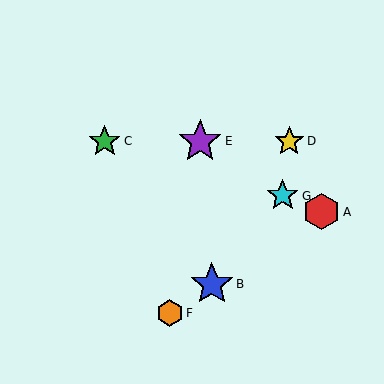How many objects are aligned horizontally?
3 objects (C, D, E) are aligned horizontally.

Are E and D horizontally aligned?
Yes, both are at y≈141.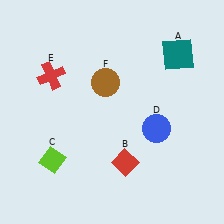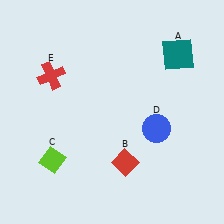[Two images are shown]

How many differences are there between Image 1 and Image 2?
There is 1 difference between the two images.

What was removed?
The brown circle (F) was removed in Image 2.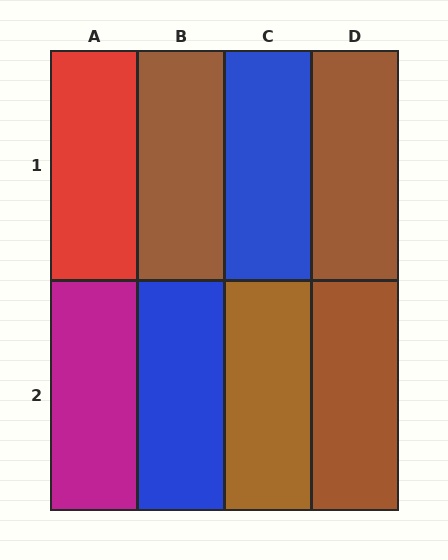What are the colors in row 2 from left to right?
Magenta, blue, brown, brown.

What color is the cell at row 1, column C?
Blue.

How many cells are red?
1 cell is red.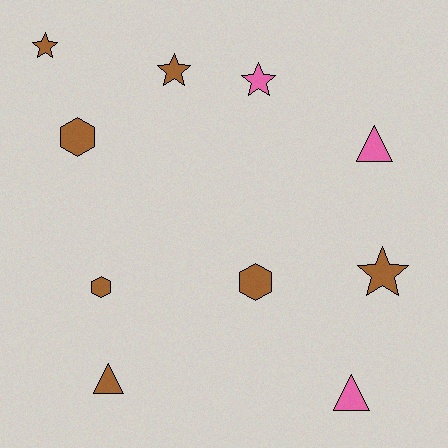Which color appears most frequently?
Brown, with 7 objects.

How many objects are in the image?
There are 10 objects.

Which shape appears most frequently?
Star, with 4 objects.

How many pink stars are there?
There is 1 pink star.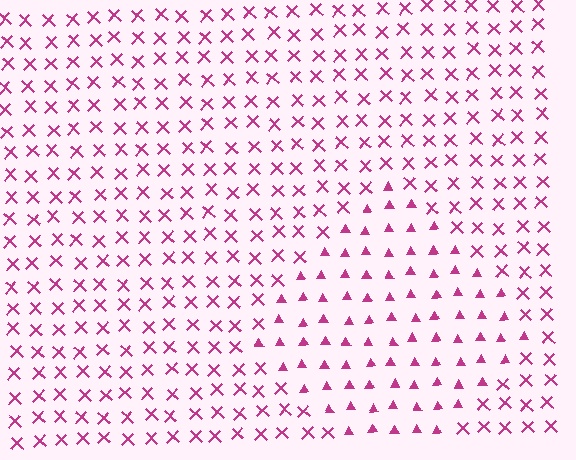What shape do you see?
I see a diamond.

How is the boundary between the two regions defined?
The boundary is defined by a change in element shape: triangles inside vs. X marks outside. All elements share the same color and spacing.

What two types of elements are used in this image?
The image uses triangles inside the diamond region and X marks outside it.